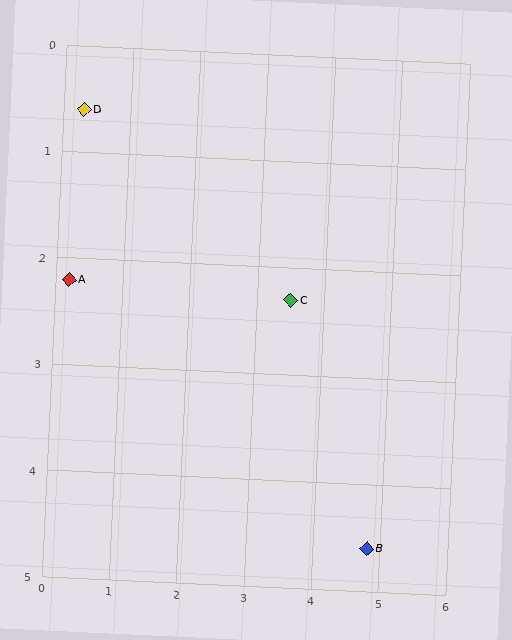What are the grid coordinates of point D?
Point D is at approximately (0.3, 0.6).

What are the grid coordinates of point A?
Point A is at approximately (0.2, 2.2).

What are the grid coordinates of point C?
Point C is at approximately (3.5, 2.3).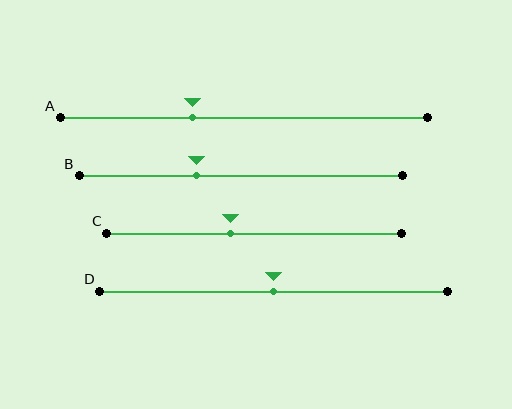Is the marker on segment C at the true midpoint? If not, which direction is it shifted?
No, the marker on segment C is shifted to the left by about 8% of the segment length.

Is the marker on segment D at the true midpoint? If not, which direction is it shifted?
Yes, the marker on segment D is at the true midpoint.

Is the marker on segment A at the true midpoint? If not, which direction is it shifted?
No, the marker on segment A is shifted to the left by about 14% of the segment length.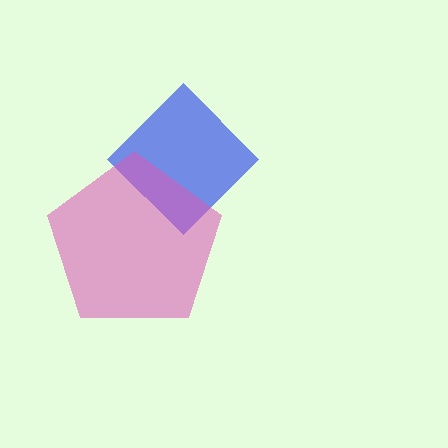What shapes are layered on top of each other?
The layered shapes are: a blue diamond, a pink pentagon.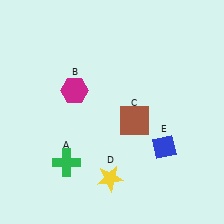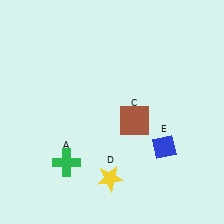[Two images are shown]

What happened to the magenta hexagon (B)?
The magenta hexagon (B) was removed in Image 2. It was in the top-left area of Image 1.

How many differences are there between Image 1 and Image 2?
There is 1 difference between the two images.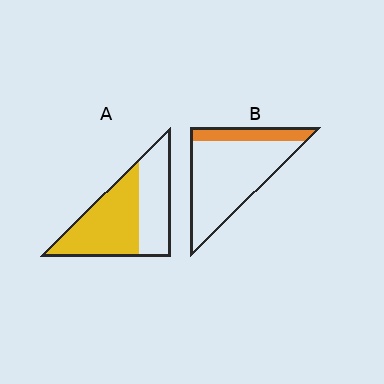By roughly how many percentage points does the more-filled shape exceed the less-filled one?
By roughly 35 percentage points (A over B).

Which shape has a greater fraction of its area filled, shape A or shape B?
Shape A.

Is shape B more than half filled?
No.